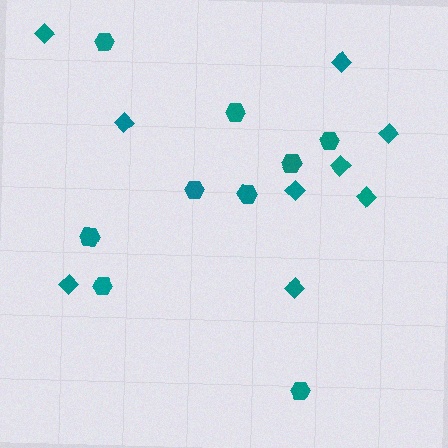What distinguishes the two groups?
There are 2 groups: one group of diamonds (9) and one group of hexagons (9).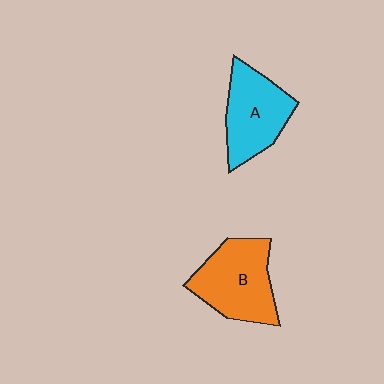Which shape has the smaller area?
Shape A (cyan).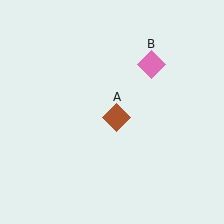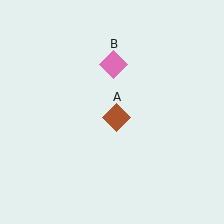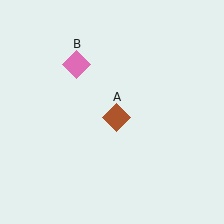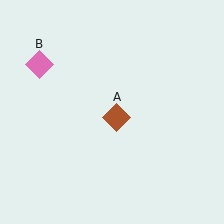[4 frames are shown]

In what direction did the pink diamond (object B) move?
The pink diamond (object B) moved left.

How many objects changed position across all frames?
1 object changed position: pink diamond (object B).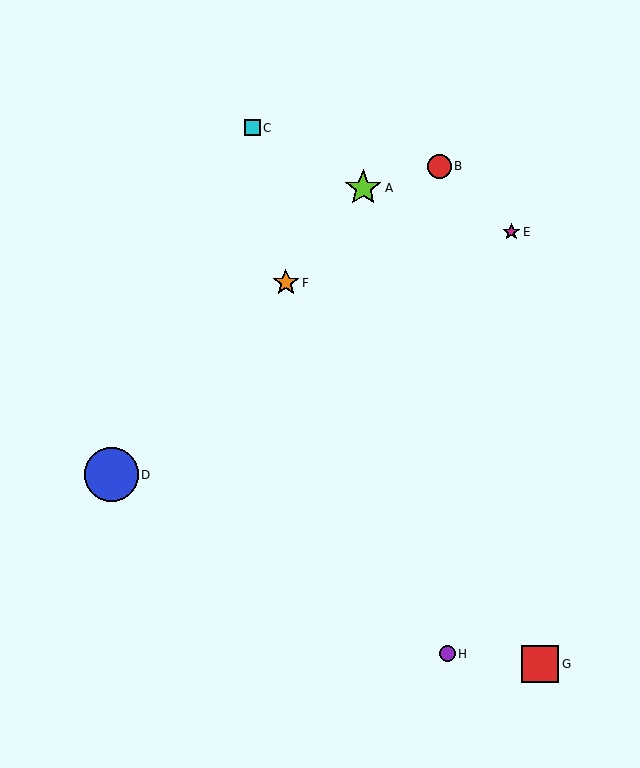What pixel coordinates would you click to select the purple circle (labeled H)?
Click at (447, 654) to select the purple circle H.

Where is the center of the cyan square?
The center of the cyan square is at (253, 128).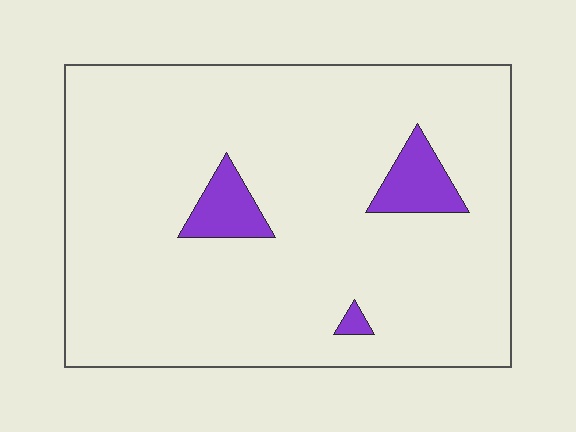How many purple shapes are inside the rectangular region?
3.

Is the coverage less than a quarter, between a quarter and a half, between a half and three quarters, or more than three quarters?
Less than a quarter.